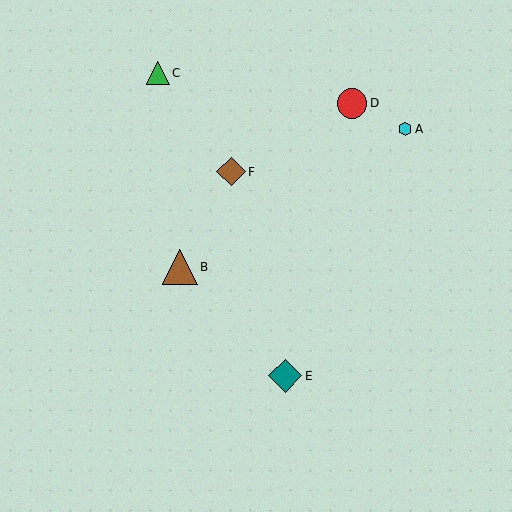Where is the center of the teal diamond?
The center of the teal diamond is at (285, 376).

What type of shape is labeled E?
Shape E is a teal diamond.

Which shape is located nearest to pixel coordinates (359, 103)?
The red circle (labeled D) at (352, 103) is nearest to that location.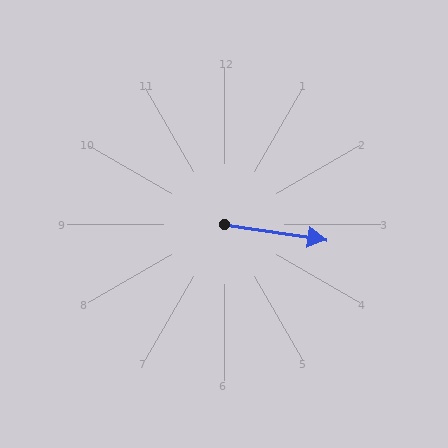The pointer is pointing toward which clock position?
Roughly 3 o'clock.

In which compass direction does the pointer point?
East.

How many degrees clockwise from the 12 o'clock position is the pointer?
Approximately 99 degrees.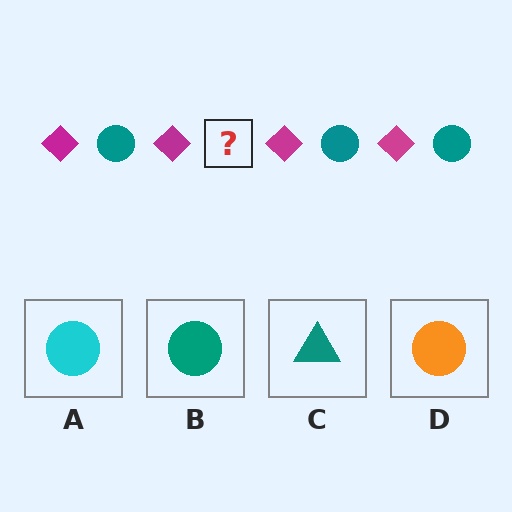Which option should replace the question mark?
Option B.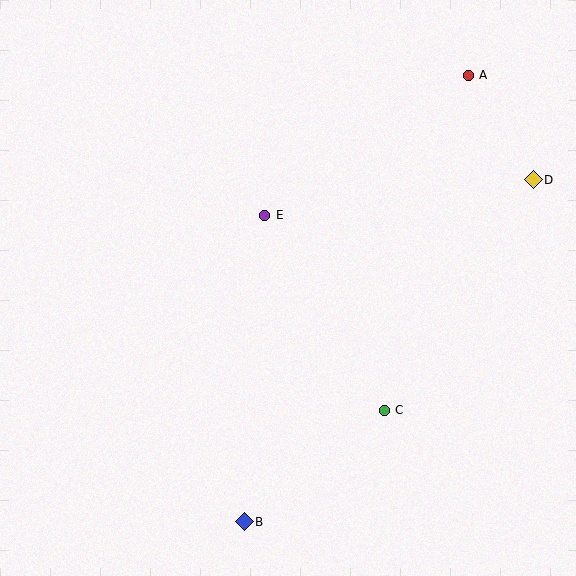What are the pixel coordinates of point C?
Point C is at (384, 410).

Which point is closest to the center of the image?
Point E at (265, 215) is closest to the center.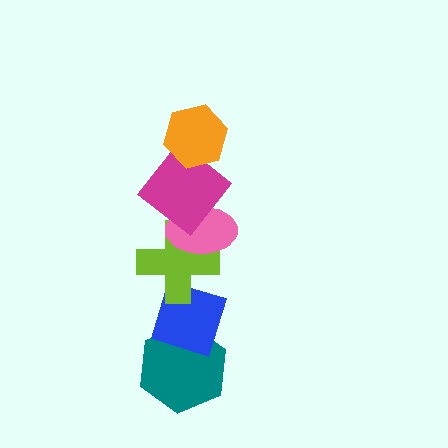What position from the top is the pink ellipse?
The pink ellipse is 3rd from the top.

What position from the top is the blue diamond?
The blue diamond is 5th from the top.